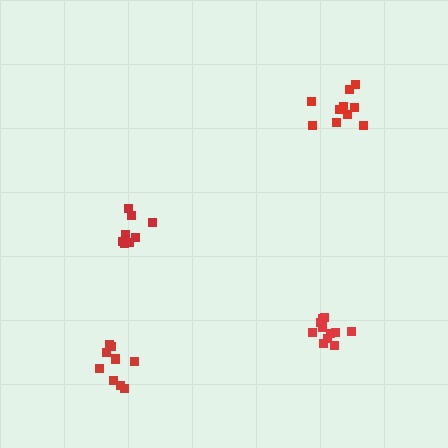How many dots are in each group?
Group 1: 8 dots, Group 2: 10 dots, Group 3: 11 dots, Group 4: 9 dots (38 total).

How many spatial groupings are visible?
There are 4 spatial groupings.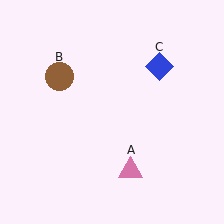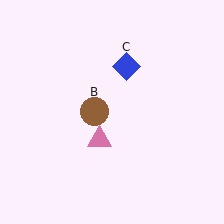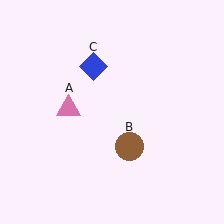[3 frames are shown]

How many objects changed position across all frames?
3 objects changed position: pink triangle (object A), brown circle (object B), blue diamond (object C).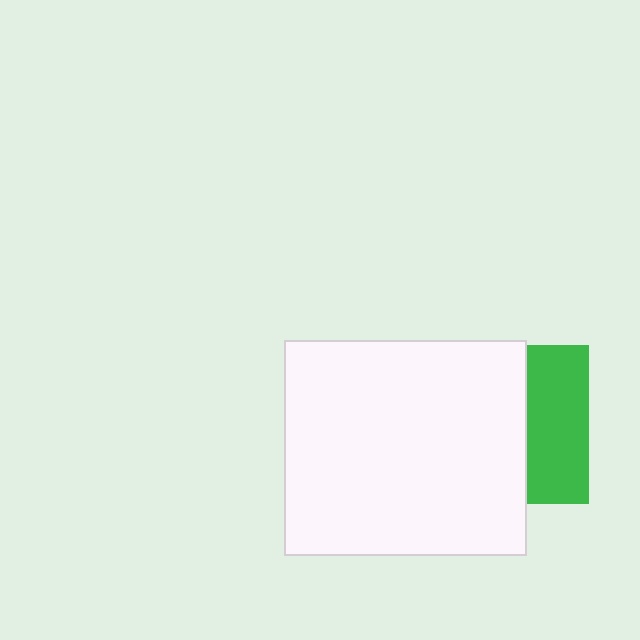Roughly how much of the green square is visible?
A small part of it is visible (roughly 39%).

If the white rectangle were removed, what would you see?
You would see the complete green square.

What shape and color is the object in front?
The object in front is a white rectangle.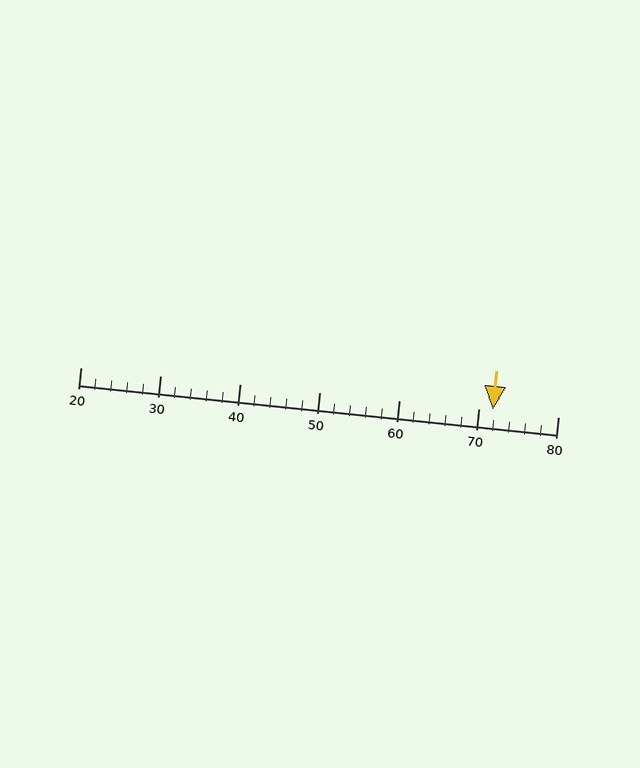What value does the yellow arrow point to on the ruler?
The yellow arrow points to approximately 72.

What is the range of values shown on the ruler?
The ruler shows values from 20 to 80.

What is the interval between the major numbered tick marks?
The major tick marks are spaced 10 units apart.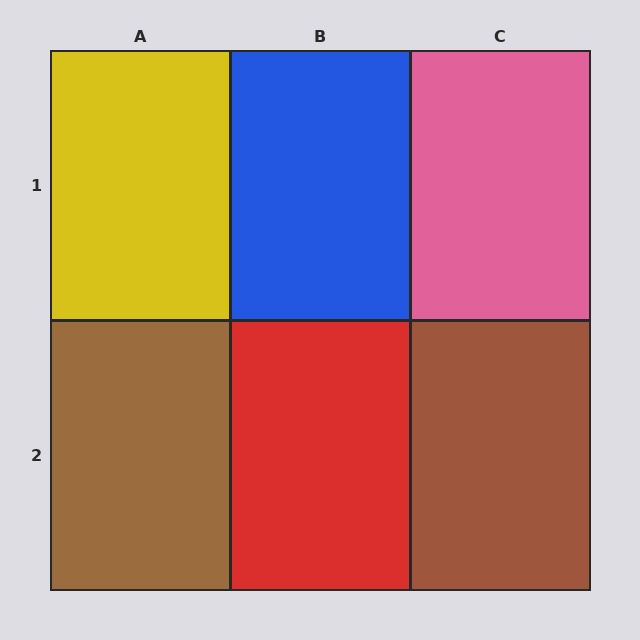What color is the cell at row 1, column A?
Yellow.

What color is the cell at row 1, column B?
Blue.